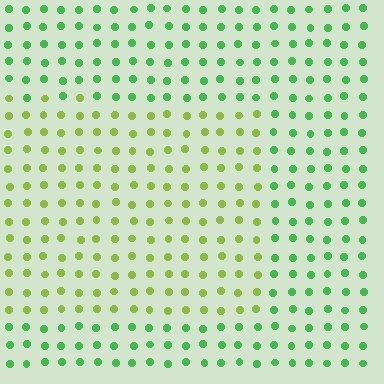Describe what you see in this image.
The image is filled with small green elements in a uniform arrangement. A rectangle-shaped region is visible where the elements are tinted to a slightly different hue, forming a subtle color boundary.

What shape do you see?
I see a rectangle.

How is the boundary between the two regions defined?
The boundary is defined purely by a slight shift in hue (about 43 degrees). Spacing, size, and orientation are identical on both sides.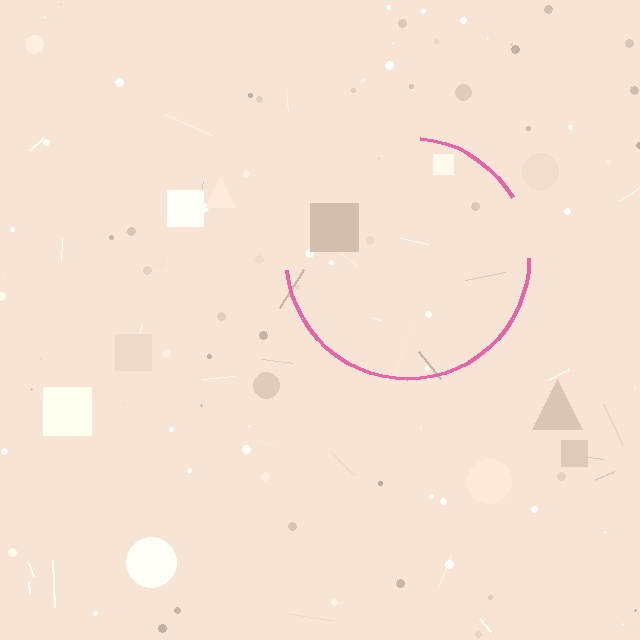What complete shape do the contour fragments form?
The contour fragments form a circle.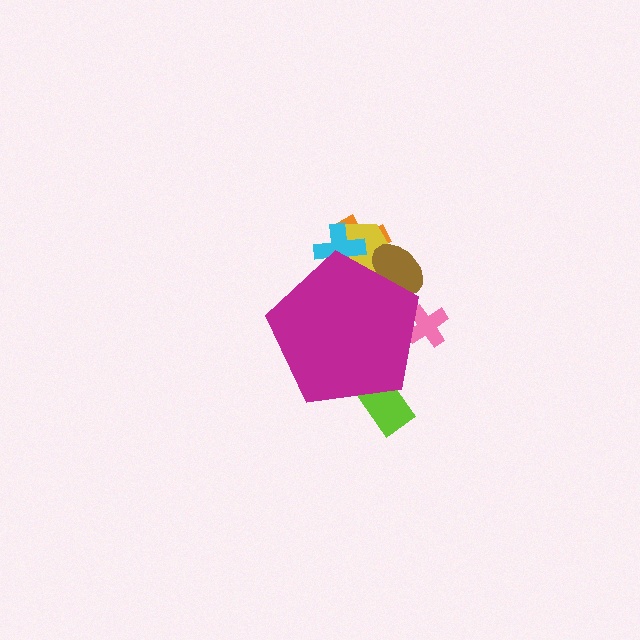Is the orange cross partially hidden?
Yes, the orange cross is partially hidden behind the magenta pentagon.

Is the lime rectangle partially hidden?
Yes, the lime rectangle is partially hidden behind the magenta pentagon.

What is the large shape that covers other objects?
A magenta pentagon.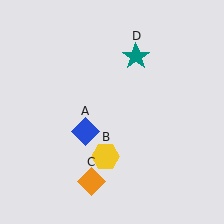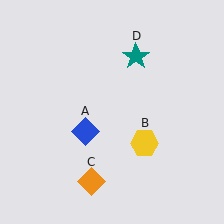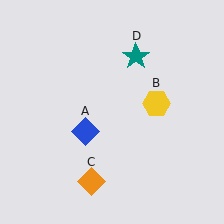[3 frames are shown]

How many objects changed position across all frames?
1 object changed position: yellow hexagon (object B).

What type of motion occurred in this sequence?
The yellow hexagon (object B) rotated counterclockwise around the center of the scene.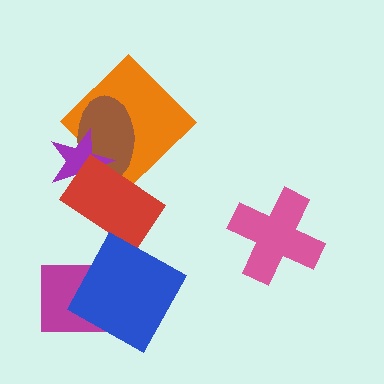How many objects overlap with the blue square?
1 object overlaps with the blue square.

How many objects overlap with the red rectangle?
3 objects overlap with the red rectangle.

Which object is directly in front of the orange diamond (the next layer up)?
The brown ellipse is directly in front of the orange diamond.